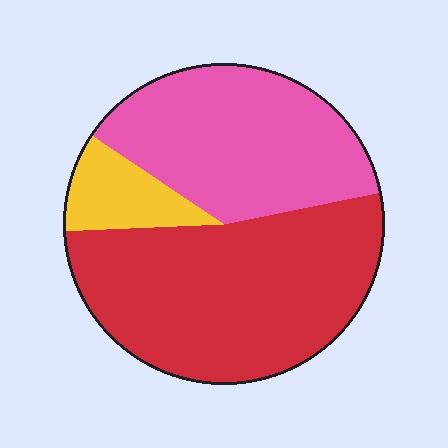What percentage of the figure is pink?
Pink covers about 40% of the figure.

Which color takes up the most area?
Red, at roughly 50%.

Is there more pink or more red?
Red.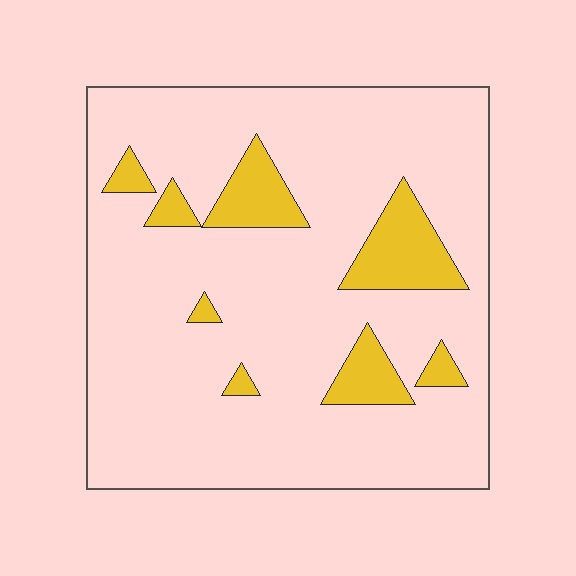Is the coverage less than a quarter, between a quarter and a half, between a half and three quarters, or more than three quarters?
Less than a quarter.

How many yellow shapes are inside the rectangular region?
8.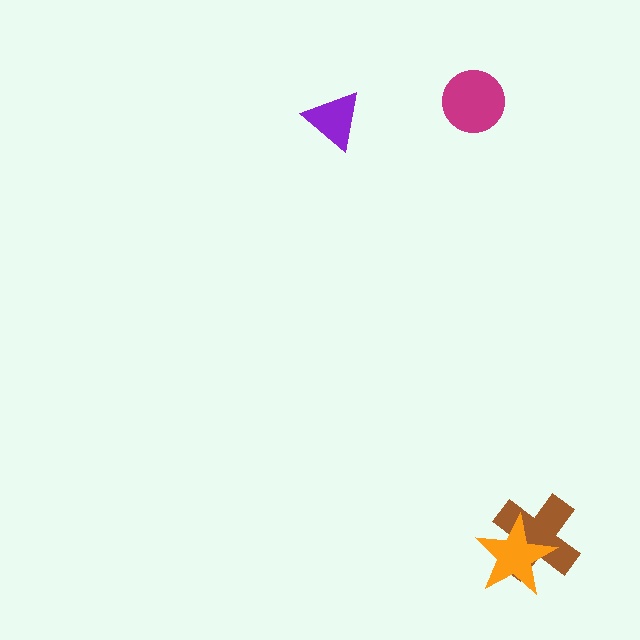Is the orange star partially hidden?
No, no other shape covers it.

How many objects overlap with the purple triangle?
0 objects overlap with the purple triangle.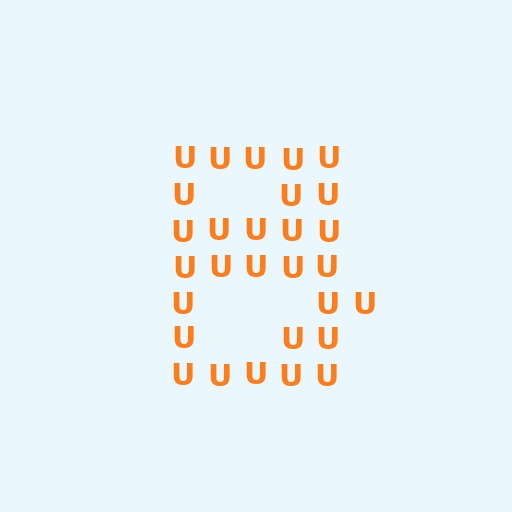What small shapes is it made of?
It is made of small letter U's.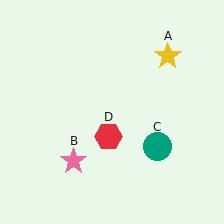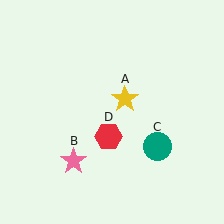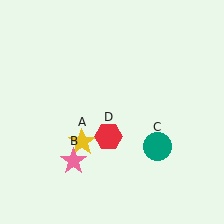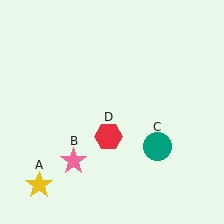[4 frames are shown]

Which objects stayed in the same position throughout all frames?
Pink star (object B) and teal circle (object C) and red hexagon (object D) remained stationary.